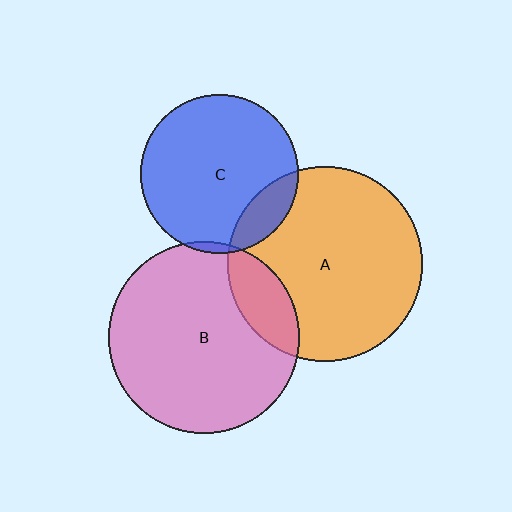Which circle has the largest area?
Circle A (orange).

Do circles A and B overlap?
Yes.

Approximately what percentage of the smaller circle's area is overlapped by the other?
Approximately 15%.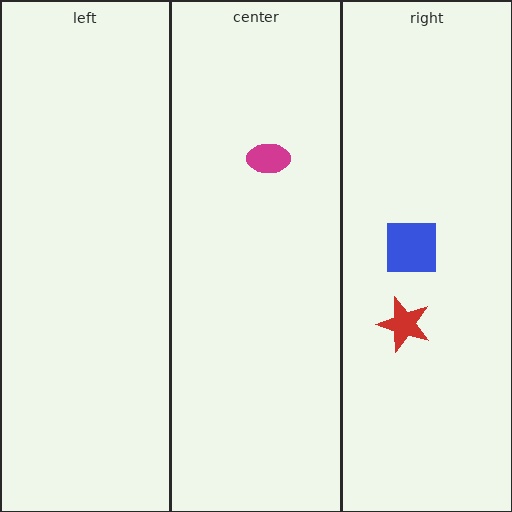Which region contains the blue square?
The right region.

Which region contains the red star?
The right region.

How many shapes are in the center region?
1.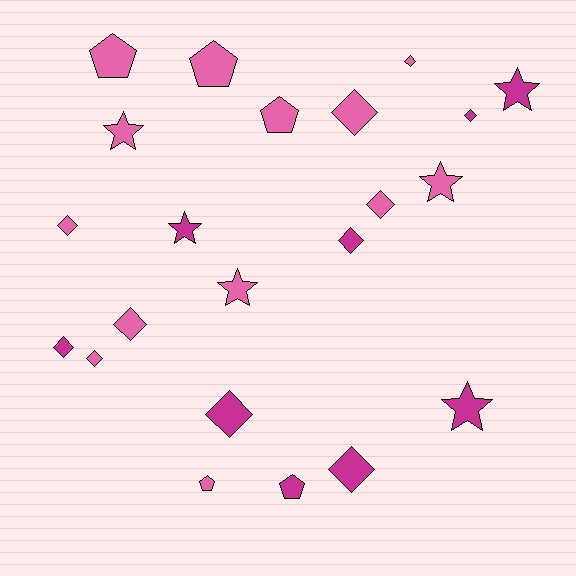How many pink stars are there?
There are 3 pink stars.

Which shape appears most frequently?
Diamond, with 11 objects.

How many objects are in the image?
There are 22 objects.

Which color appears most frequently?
Pink, with 13 objects.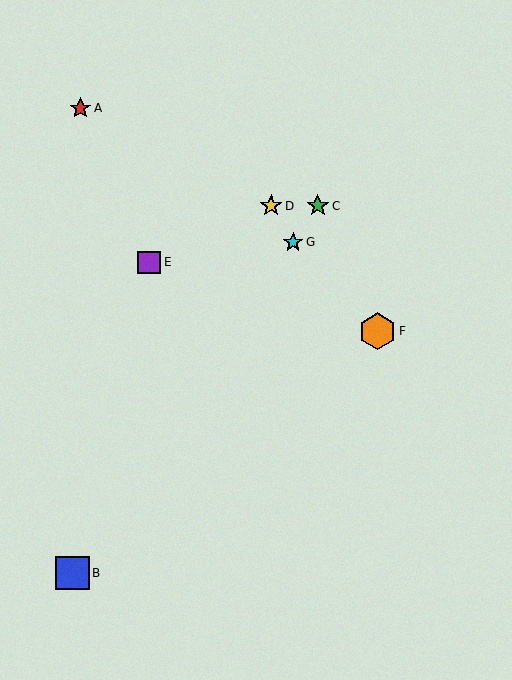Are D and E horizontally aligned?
No, D is at y≈206 and E is at y≈263.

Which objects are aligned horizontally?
Objects C, D are aligned horizontally.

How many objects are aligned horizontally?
2 objects (C, D) are aligned horizontally.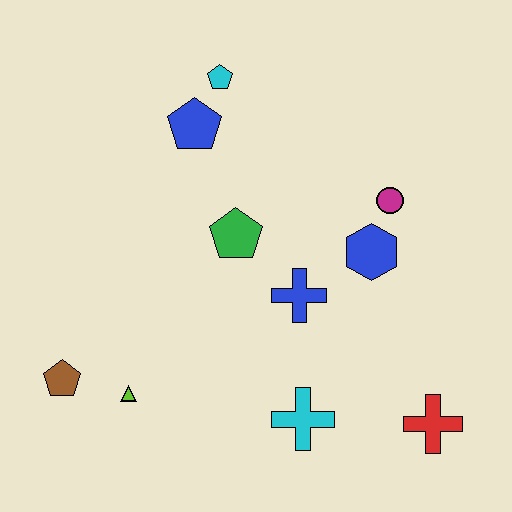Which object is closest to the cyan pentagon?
The blue pentagon is closest to the cyan pentagon.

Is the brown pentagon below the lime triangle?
No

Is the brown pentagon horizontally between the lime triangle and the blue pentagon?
No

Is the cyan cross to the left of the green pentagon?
No